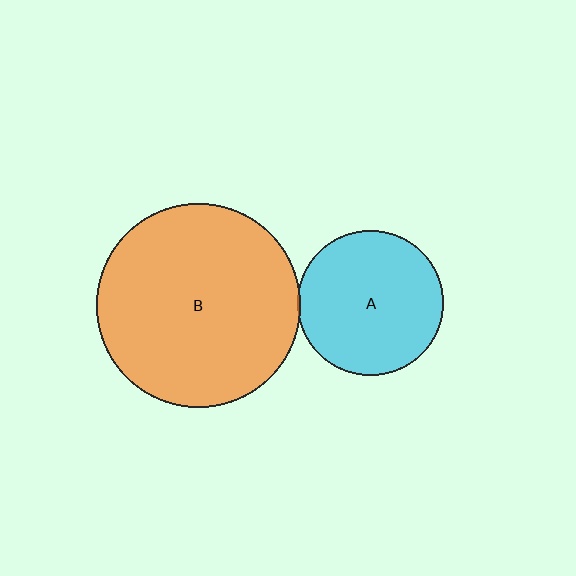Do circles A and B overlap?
Yes.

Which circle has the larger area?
Circle B (orange).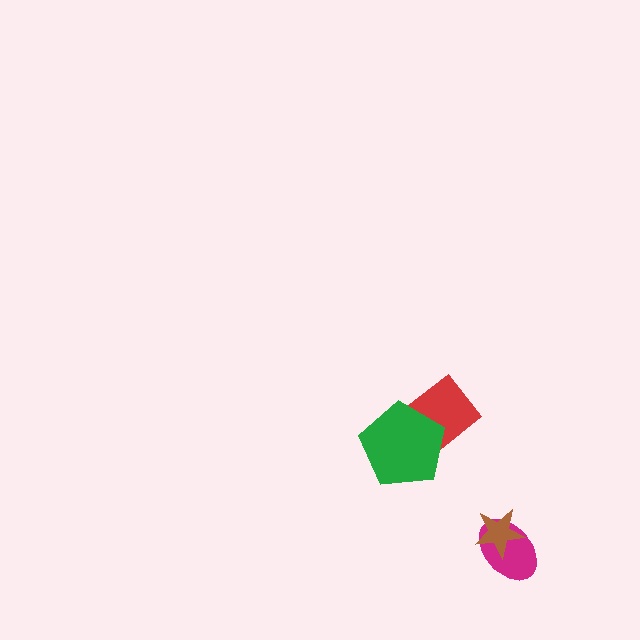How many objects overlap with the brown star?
1 object overlaps with the brown star.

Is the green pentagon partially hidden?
No, no other shape covers it.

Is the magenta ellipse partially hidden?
Yes, it is partially covered by another shape.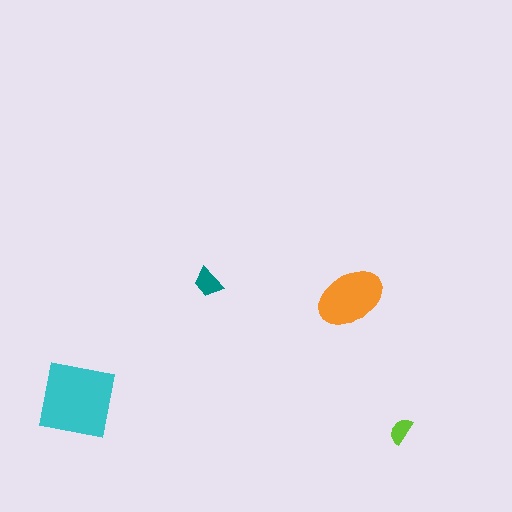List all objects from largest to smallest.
The cyan square, the orange ellipse, the teal trapezoid, the lime semicircle.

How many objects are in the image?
There are 4 objects in the image.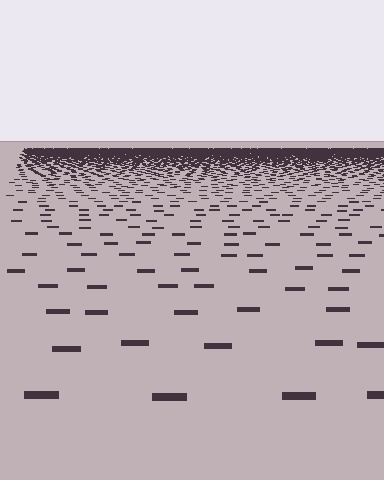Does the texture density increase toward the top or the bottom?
Density increases toward the top.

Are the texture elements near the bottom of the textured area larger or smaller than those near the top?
Larger. Near the bottom, elements are closer to the viewer and appear at a bigger on-screen size.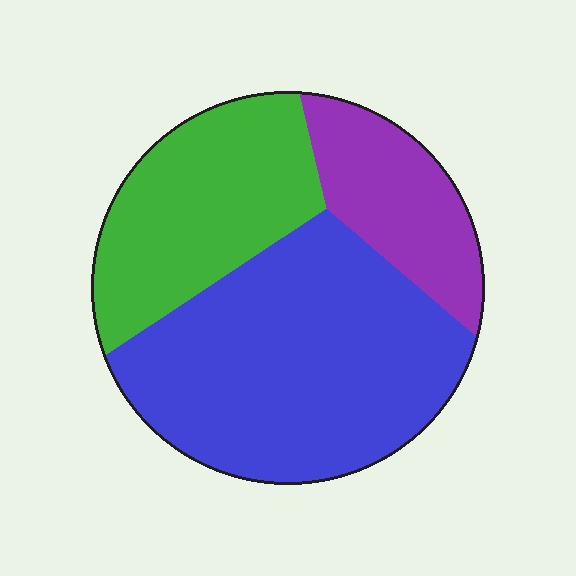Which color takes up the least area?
Purple, at roughly 20%.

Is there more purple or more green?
Green.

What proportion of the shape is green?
Green covers roughly 30% of the shape.